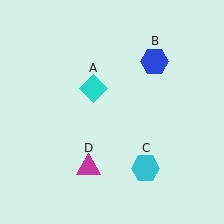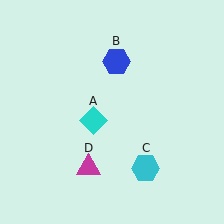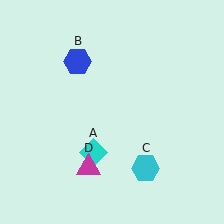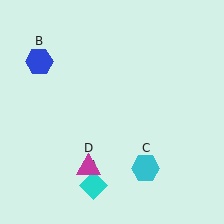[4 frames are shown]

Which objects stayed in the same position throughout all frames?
Cyan hexagon (object C) and magenta triangle (object D) remained stationary.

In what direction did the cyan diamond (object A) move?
The cyan diamond (object A) moved down.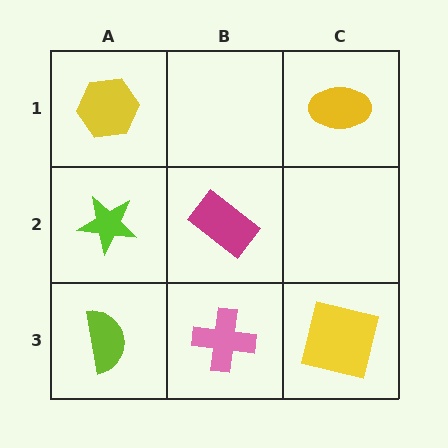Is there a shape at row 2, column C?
No, that cell is empty.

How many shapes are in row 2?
2 shapes.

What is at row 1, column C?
A yellow ellipse.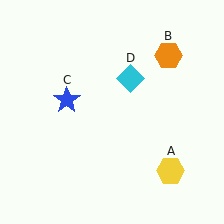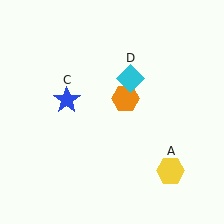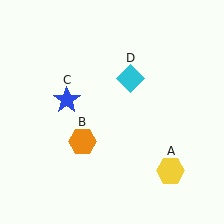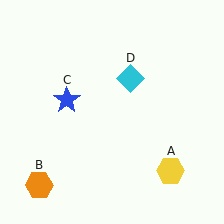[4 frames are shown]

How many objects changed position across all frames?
1 object changed position: orange hexagon (object B).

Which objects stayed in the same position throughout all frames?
Yellow hexagon (object A) and blue star (object C) and cyan diamond (object D) remained stationary.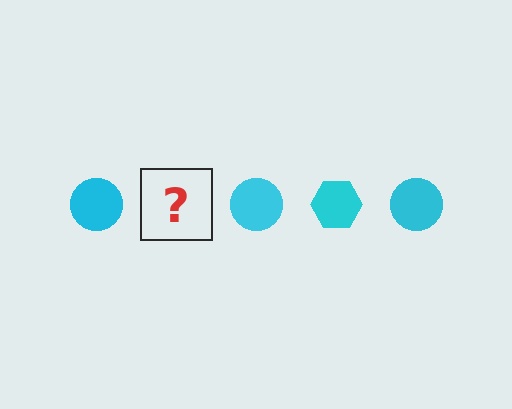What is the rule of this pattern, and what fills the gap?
The rule is that the pattern cycles through circle, hexagon shapes in cyan. The gap should be filled with a cyan hexagon.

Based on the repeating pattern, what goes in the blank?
The blank should be a cyan hexagon.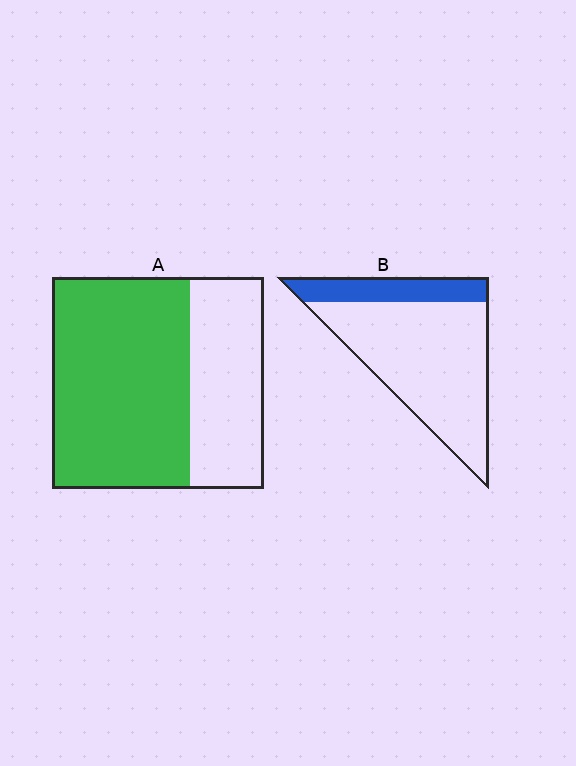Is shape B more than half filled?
No.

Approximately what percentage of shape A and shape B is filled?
A is approximately 65% and B is approximately 20%.